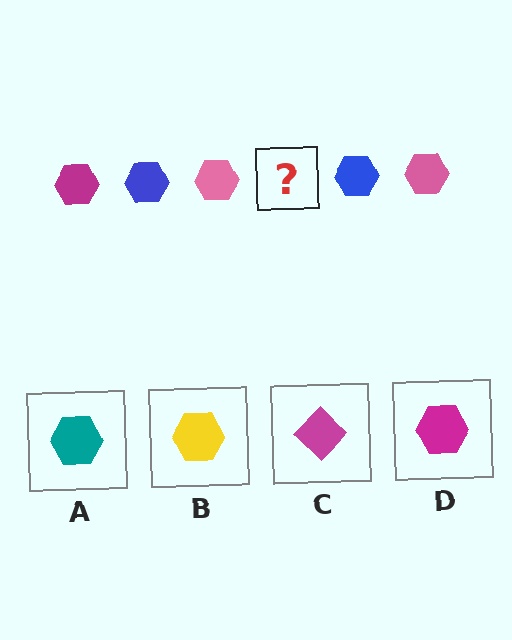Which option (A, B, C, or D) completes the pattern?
D.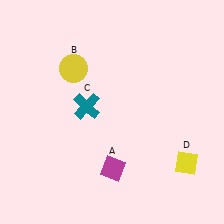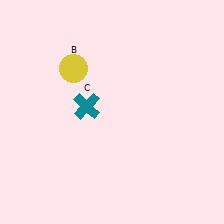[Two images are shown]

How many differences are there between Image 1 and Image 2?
There are 2 differences between the two images.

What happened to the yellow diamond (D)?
The yellow diamond (D) was removed in Image 2. It was in the bottom-right area of Image 1.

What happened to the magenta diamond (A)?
The magenta diamond (A) was removed in Image 2. It was in the bottom-right area of Image 1.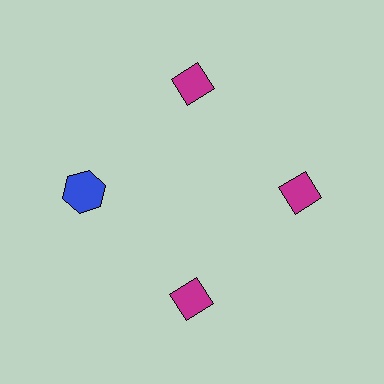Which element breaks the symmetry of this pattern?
The blue hexagon at roughly the 9 o'clock position breaks the symmetry. All other shapes are magenta diamonds.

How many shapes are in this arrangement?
There are 4 shapes arranged in a ring pattern.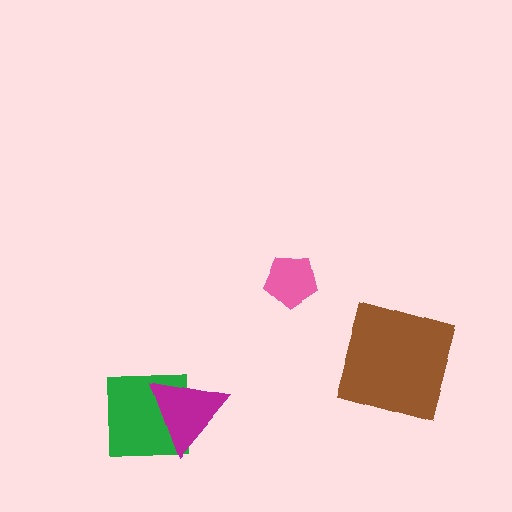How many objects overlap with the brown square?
0 objects overlap with the brown square.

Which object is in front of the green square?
The magenta triangle is in front of the green square.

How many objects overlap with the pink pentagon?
0 objects overlap with the pink pentagon.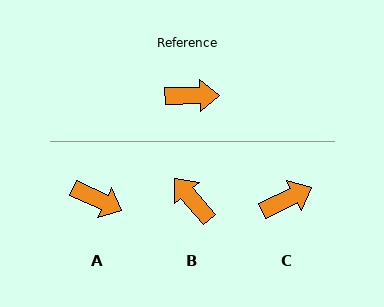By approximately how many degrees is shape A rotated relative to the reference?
Approximately 26 degrees clockwise.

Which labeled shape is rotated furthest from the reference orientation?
B, about 130 degrees away.